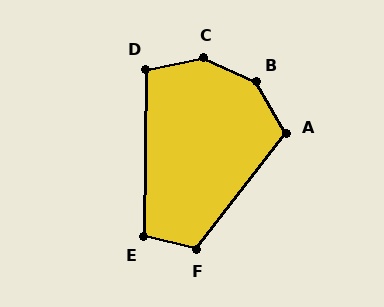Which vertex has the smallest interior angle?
D, at approximately 102 degrees.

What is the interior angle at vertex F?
Approximately 114 degrees (obtuse).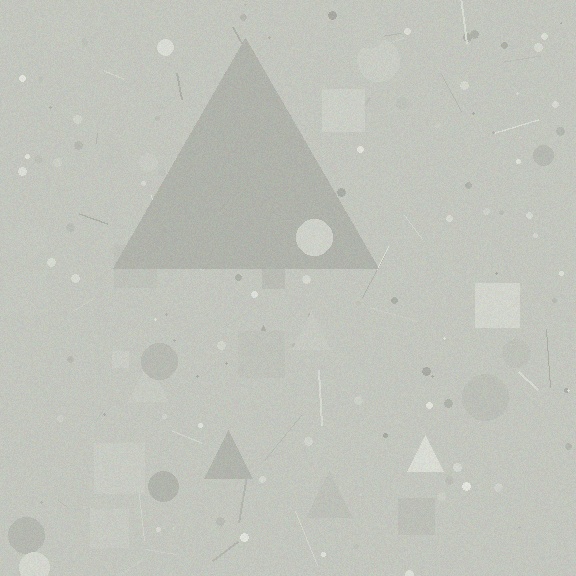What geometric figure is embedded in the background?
A triangle is embedded in the background.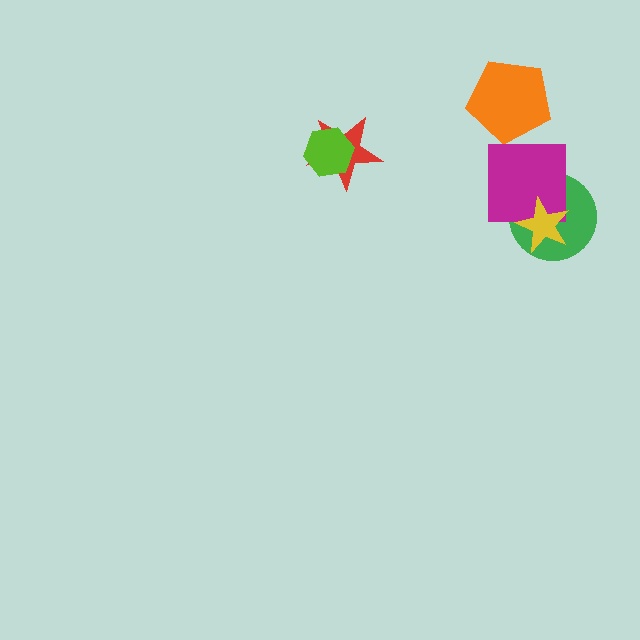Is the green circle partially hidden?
Yes, it is partially covered by another shape.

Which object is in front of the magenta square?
The yellow star is in front of the magenta square.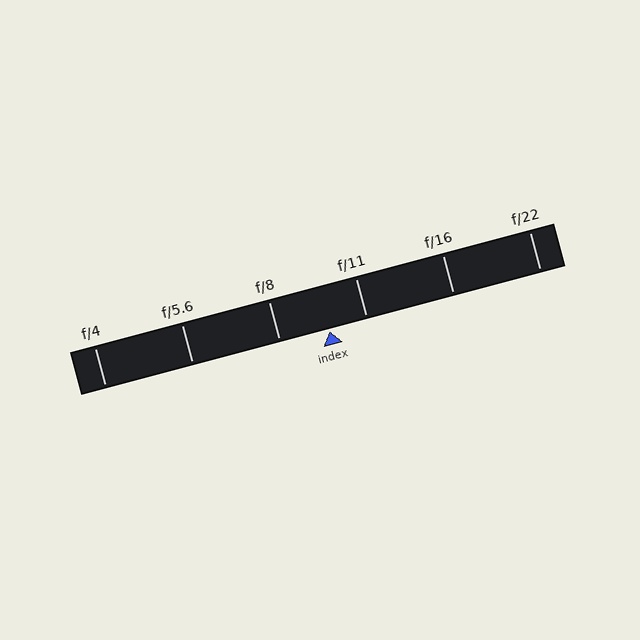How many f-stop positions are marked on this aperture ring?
There are 6 f-stop positions marked.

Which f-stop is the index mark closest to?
The index mark is closest to f/11.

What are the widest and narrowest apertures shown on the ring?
The widest aperture shown is f/4 and the narrowest is f/22.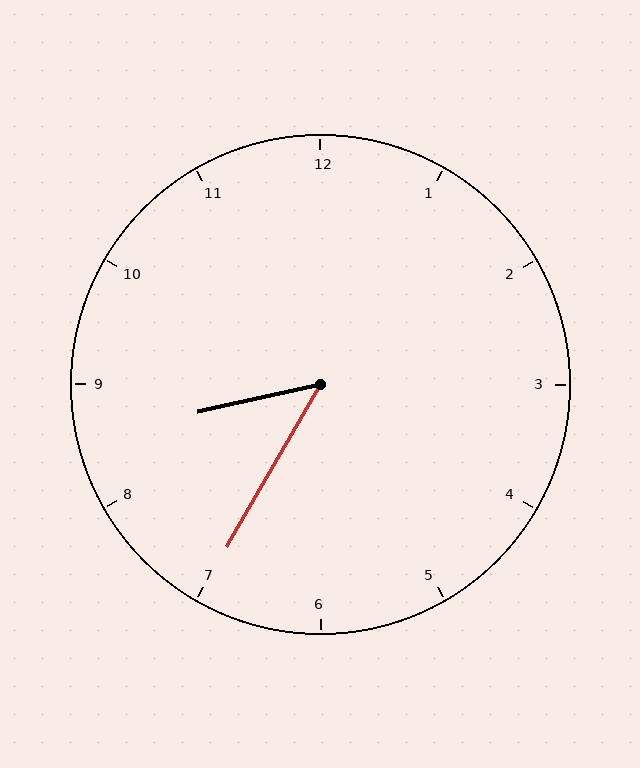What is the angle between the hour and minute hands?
Approximately 48 degrees.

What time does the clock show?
8:35.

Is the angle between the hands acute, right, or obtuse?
It is acute.